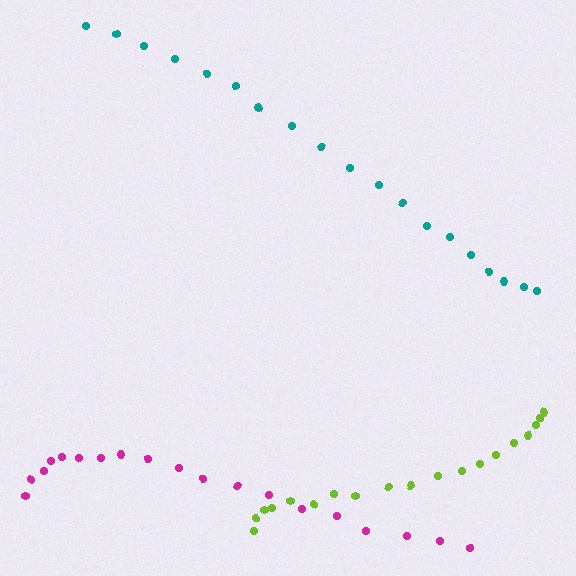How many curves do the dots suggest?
There are 3 distinct paths.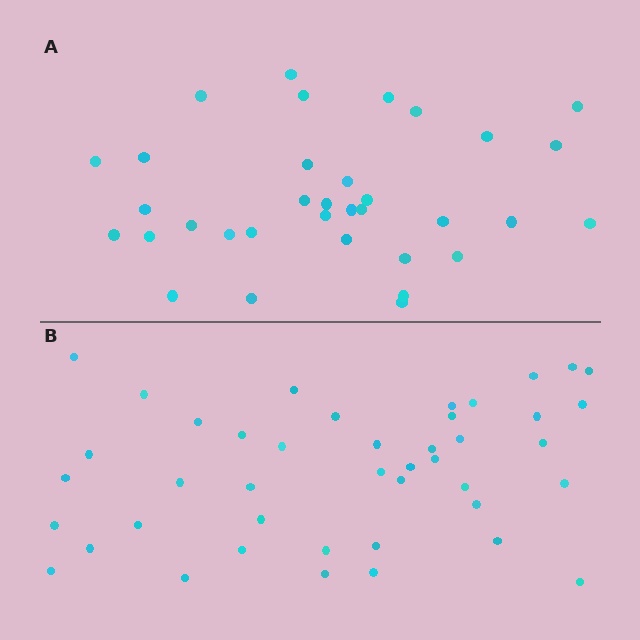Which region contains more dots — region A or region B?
Region B (the bottom region) has more dots.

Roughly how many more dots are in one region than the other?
Region B has roughly 8 or so more dots than region A.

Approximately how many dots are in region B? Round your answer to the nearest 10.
About 40 dots. (The exact count is 43, which rounds to 40.)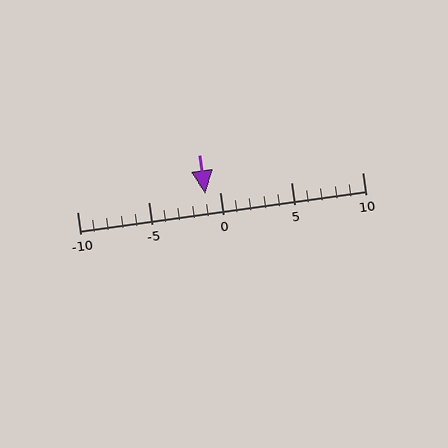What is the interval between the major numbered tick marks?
The major tick marks are spaced 5 units apart.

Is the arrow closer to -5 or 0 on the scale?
The arrow is closer to 0.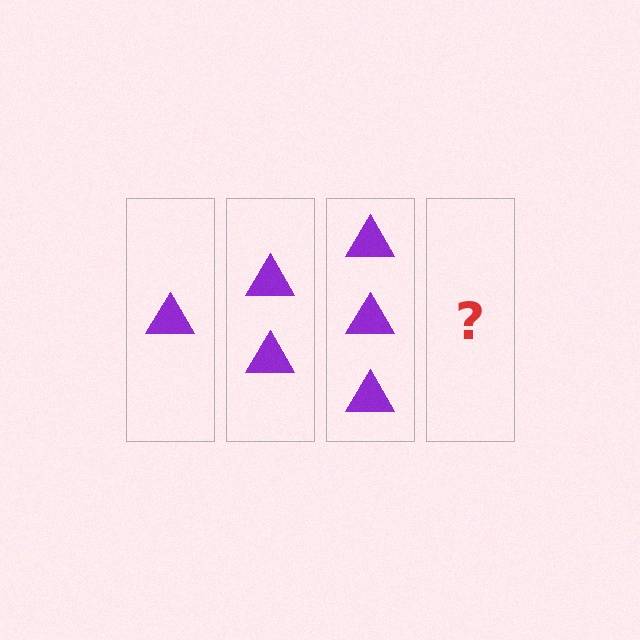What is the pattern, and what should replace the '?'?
The pattern is that each step adds one more triangle. The '?' should be 4 triangles.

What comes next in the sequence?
The next element should be 4 triangles.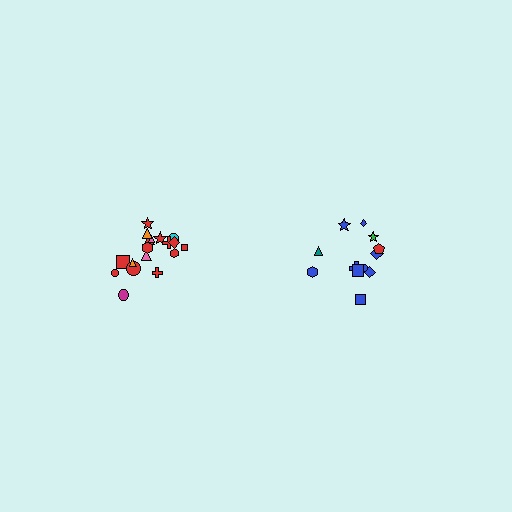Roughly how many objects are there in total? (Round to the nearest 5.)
Roughly 30 objects in total.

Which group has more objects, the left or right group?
The left group.